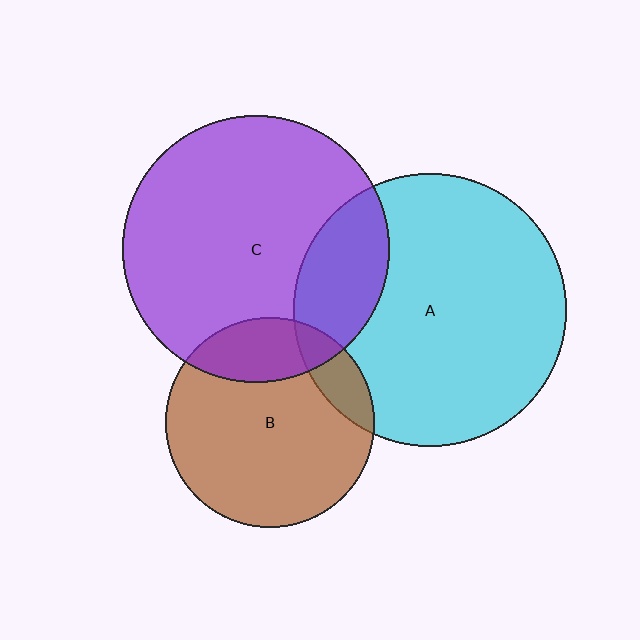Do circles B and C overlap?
Yes.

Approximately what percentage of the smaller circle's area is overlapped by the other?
Approximately 20%.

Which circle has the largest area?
Circle A (cyan).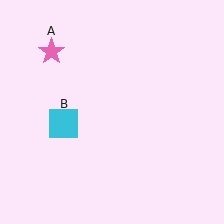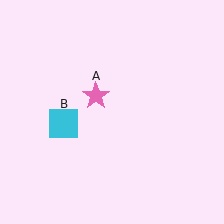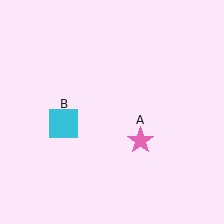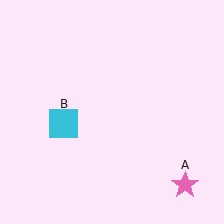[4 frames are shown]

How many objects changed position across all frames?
1 object changed position: pink star (object A).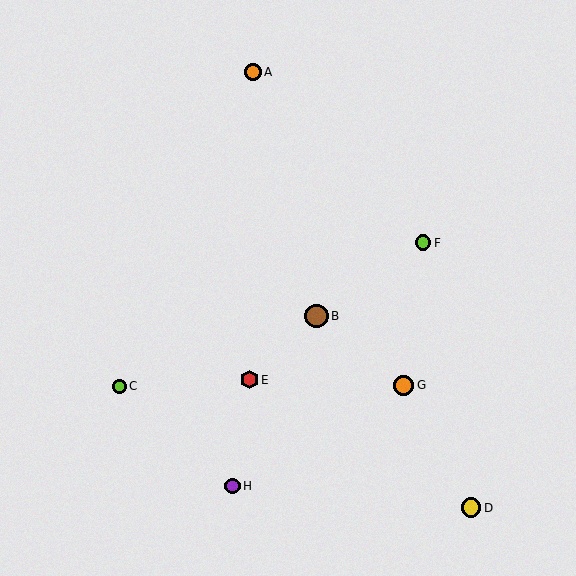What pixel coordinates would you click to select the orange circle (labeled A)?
Click at (253, 72) to select the orange circle A.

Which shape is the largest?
The brown circle (labeled B) is the largest.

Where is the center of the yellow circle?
The center of the yellow circle is at (471, 508).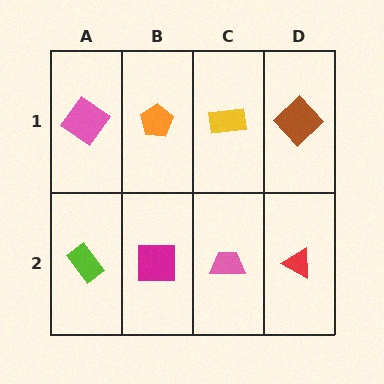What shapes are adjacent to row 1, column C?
A pink trapezoid (row 2, column C), an orange pentagon (row 1, column B), a brown diamond (row 1, column D).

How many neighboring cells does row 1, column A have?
2.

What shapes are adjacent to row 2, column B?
An orange pentagon (row 1, column B), a lime rectangle (row 2, column A), a pink trapezoid (row 2, column C).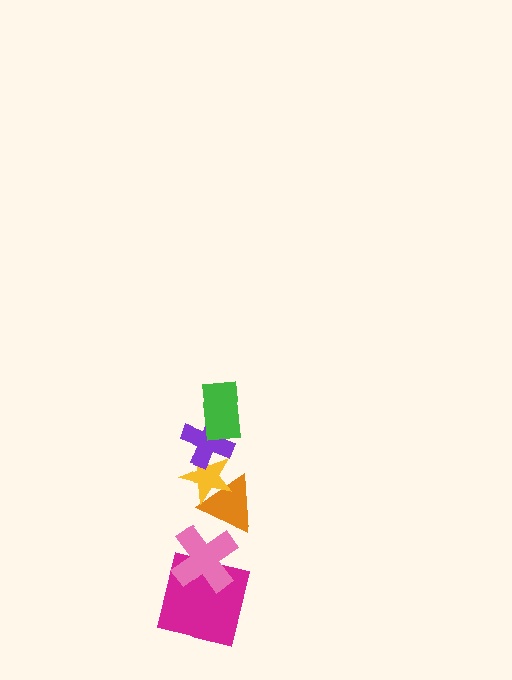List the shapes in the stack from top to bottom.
From top to bottom: the green rectangle, the purple cross, the yellow star, the orange triangle, the pink cross, the magenta square.